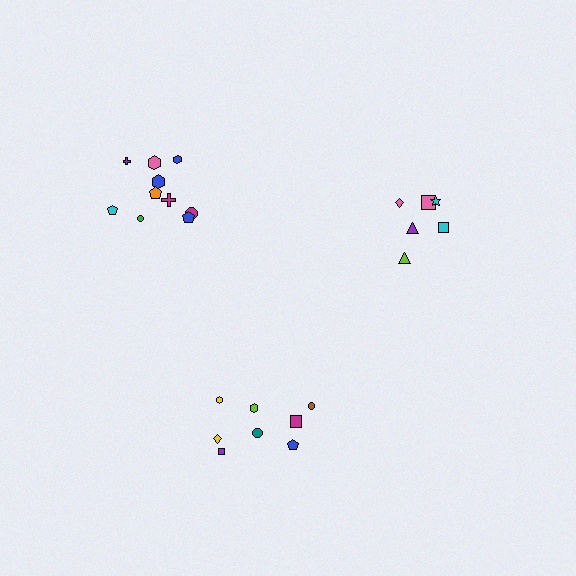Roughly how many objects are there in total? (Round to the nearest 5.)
Roughly 25 objects in total.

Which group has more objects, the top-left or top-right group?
The top-left group.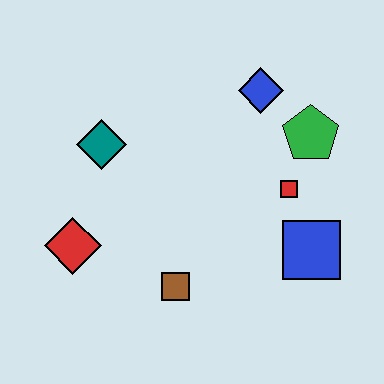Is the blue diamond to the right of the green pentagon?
No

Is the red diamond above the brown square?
Yes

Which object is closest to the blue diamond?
The green pentagon is closest to the blue diamond.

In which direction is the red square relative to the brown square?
The red square is to the right of the brown square.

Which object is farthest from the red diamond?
The green pentagon is farthest from the red diamond.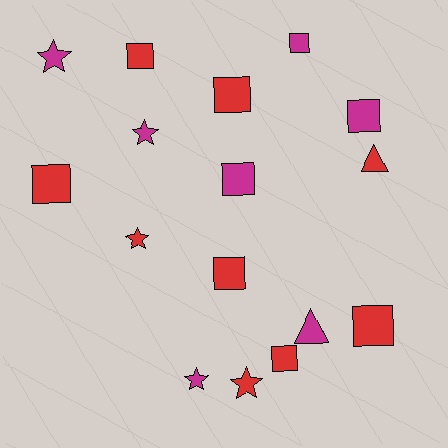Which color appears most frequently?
Red, with 9 objects.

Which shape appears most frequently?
Square, with 9 objects.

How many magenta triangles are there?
There is 1 magenta triangle.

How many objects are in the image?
There are 16 objects.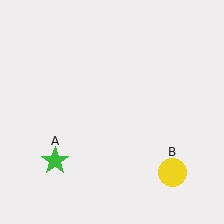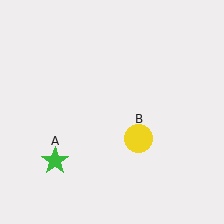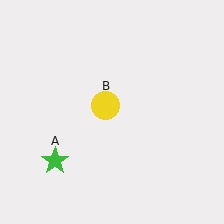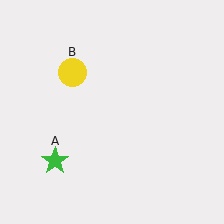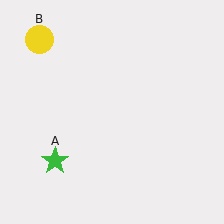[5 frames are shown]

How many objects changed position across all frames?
1 object changed position: yellow circle (object B).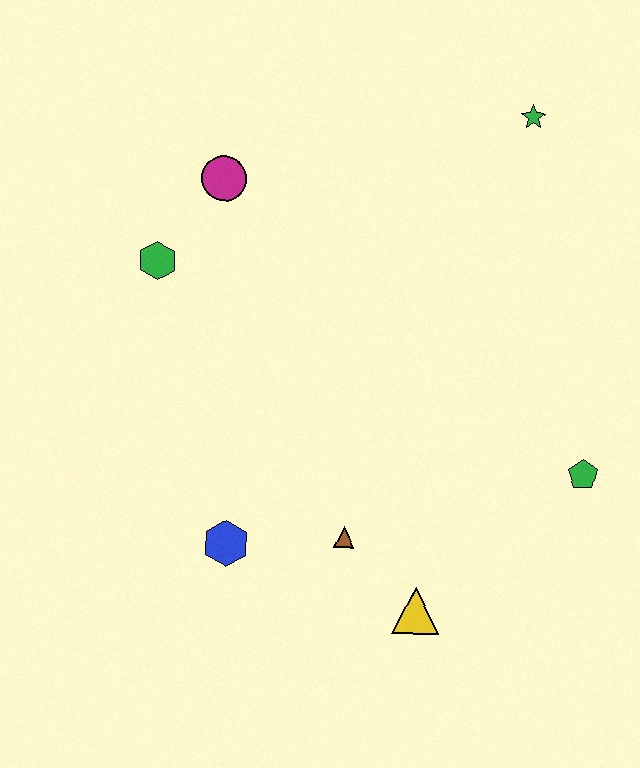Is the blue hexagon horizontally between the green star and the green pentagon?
No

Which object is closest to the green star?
The magenta circle is closest to the green star.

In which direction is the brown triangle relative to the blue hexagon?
The brown triangle is to the right of the blue hexagon.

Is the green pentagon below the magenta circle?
Yes